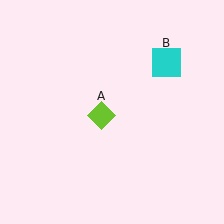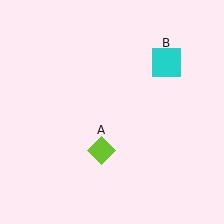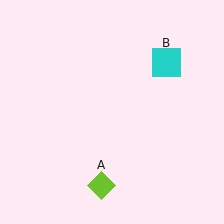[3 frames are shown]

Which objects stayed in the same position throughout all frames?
Cyan square (object B) remained stationary.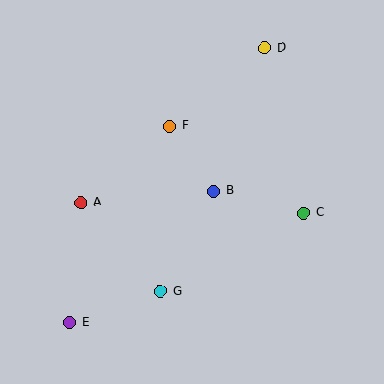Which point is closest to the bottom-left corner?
Point E is closest to the bottom-left corner.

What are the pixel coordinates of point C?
Point C is at (304, 213).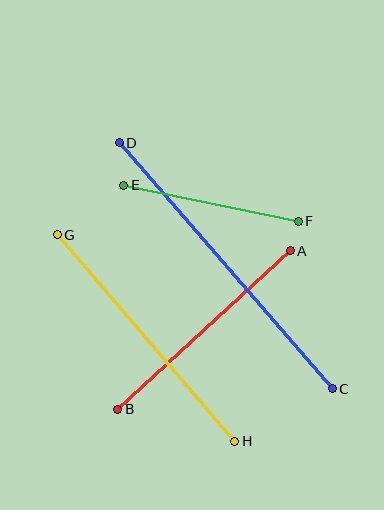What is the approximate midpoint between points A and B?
The midpoint is at approximately (204, 330) pixels.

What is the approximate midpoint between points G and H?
The midpoint is at approximately (146, 338) pixels.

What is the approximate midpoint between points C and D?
The midpoint is at approximately (226, 266) pixels.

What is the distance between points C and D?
The distance is approximately 325 pixels.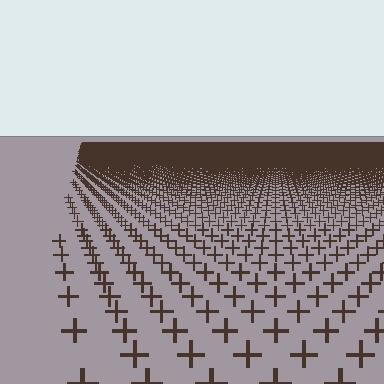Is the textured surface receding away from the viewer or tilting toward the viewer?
The surface is receding away from the viewer. Texture elements get smaller and denser toward the top.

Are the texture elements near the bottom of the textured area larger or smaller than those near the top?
Larger. Near the bottom, elements are closer to the viewer and appear at a bigger on-screen size.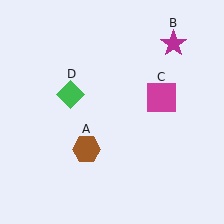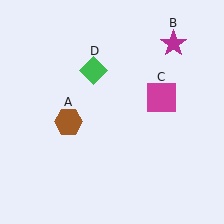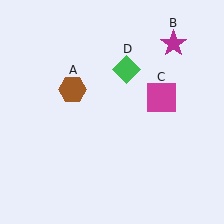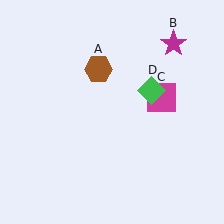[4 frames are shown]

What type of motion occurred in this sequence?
The brown hexagon (object A), green diamond (object D) rotated clockwise around the center of the scene.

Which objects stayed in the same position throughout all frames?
Magenta star (object B) and magenta square (object C) remained stationary.